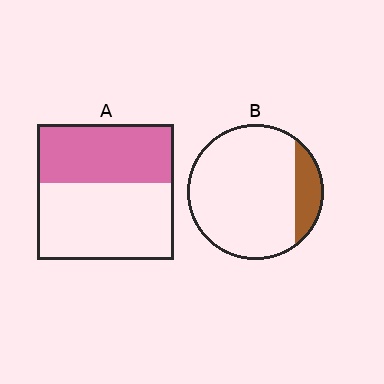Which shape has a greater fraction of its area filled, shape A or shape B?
Shape A.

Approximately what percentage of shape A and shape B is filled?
A is approximately 45% and B is approximately 15%.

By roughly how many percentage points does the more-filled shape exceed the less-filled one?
By roughly 30 percentage points (A over B).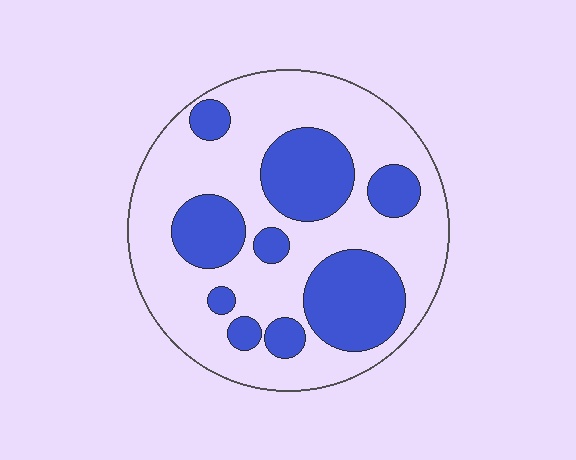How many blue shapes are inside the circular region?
9.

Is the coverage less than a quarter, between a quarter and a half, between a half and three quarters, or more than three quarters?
Between a quarter and a half.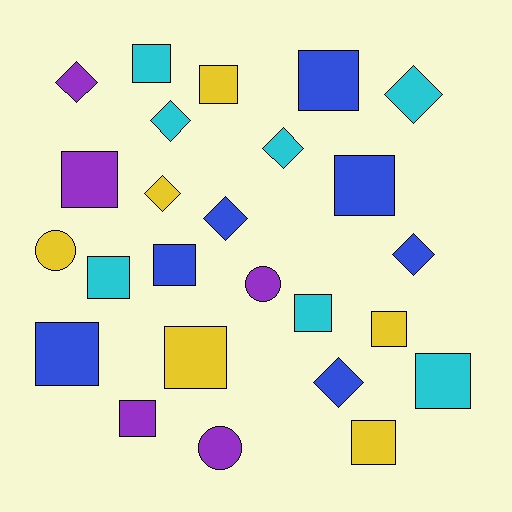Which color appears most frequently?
Blue, with 7 objects.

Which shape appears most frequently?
Square, with 14 objects.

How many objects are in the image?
There are 25 objects.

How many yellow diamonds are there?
There is 1 yellow diamond.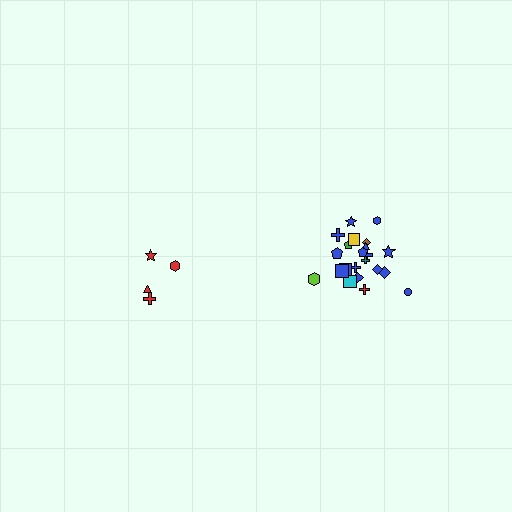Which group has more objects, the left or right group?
The right group.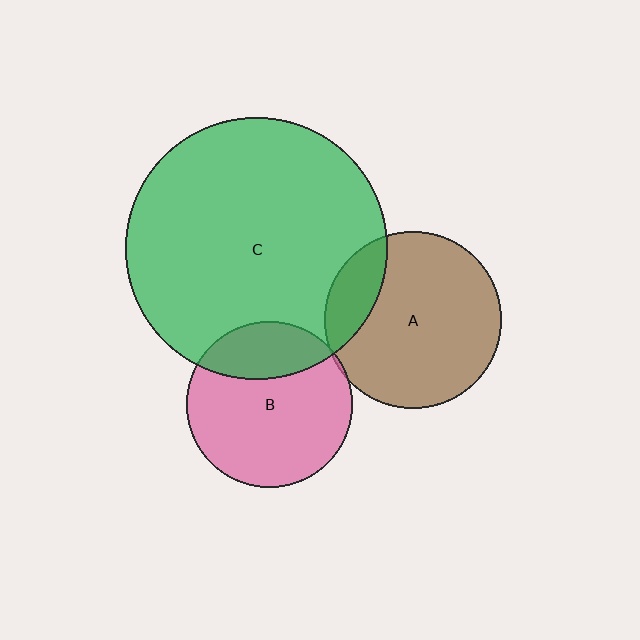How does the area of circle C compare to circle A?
Approximately 2.2 times.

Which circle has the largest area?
Circle C (green).